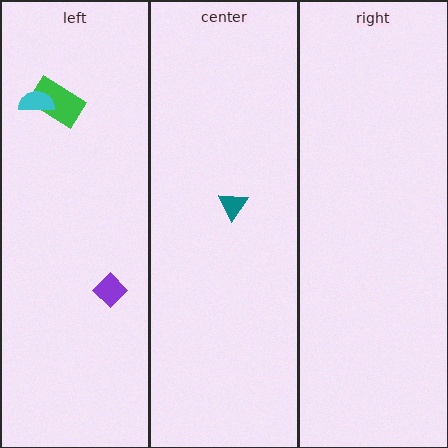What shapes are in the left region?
The purple diamond, the green rectangle, the cyan semicircle.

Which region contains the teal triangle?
The center region.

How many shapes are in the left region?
3.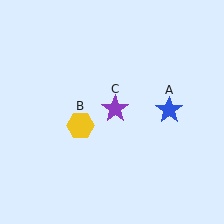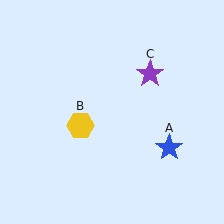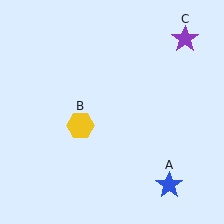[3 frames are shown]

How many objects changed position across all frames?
2 objects changed position: blue star (object A), purple star (object C).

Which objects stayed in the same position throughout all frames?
Yellow hexagon (object B) remained stationary.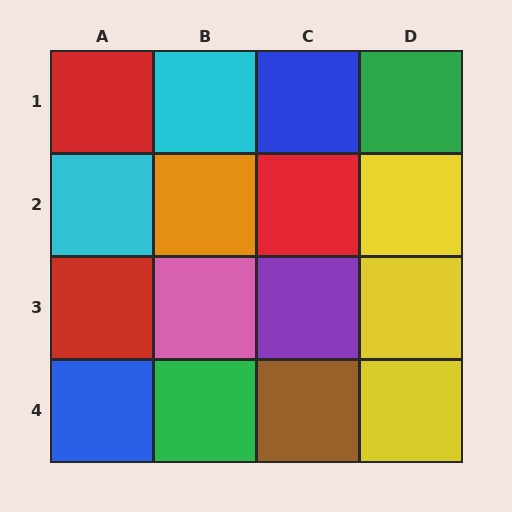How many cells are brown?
1 cell is brown.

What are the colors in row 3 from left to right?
Red, pink, purple, yellow.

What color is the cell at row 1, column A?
Red.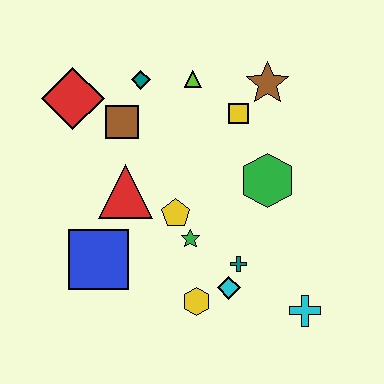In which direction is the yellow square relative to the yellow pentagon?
The yellow square is above the yellow pentagon.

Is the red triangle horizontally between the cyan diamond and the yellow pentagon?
No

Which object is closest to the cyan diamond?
The teal cross is closest to the cyan diamond.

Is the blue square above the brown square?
No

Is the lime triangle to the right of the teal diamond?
Yes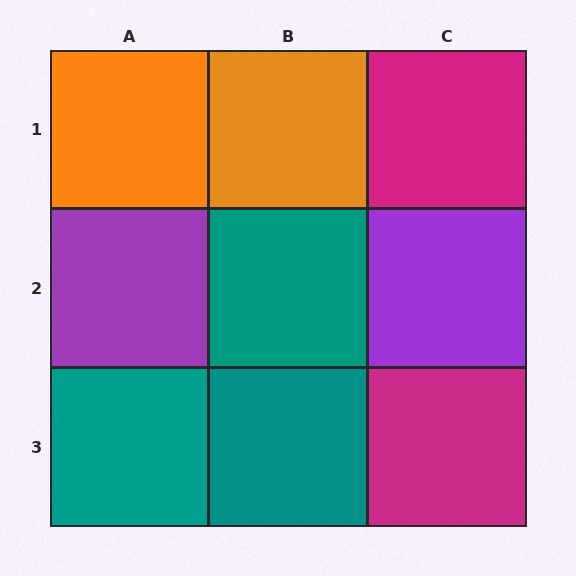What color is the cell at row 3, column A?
Teal.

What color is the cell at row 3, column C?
Magenta.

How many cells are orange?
2 cells are orange.